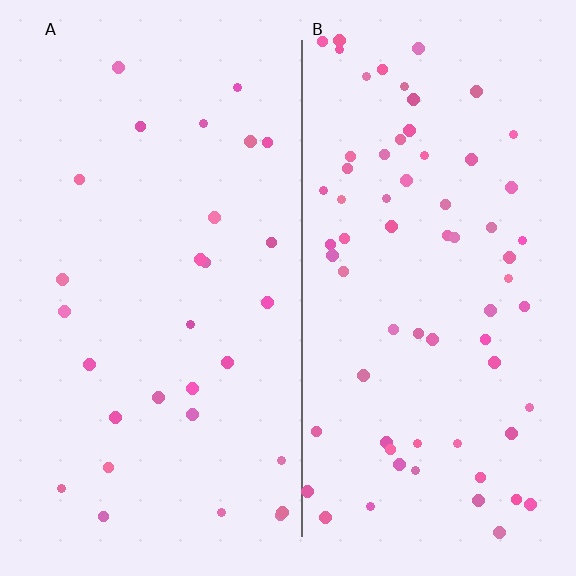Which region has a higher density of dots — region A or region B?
B (the right).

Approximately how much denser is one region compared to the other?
Approximately 2.4× — region B over region A.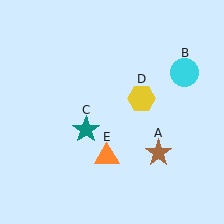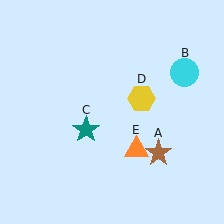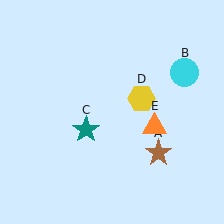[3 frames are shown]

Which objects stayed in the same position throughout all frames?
Brown star (object A) and cyan circle (object B) and teal star (object C) and yellow hexagon (object D) remained stationary.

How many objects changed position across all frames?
1 object changed position: orange triangle (object E).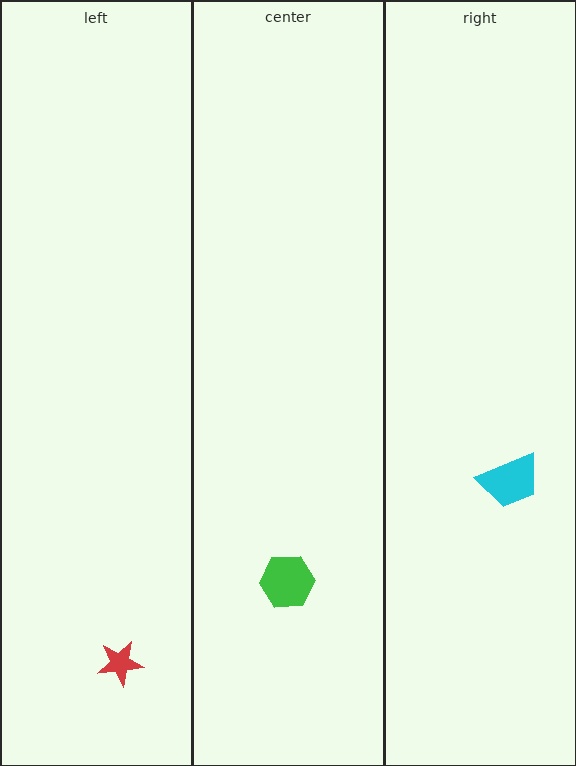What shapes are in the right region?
The cyan trapezoid.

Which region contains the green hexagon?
The center region.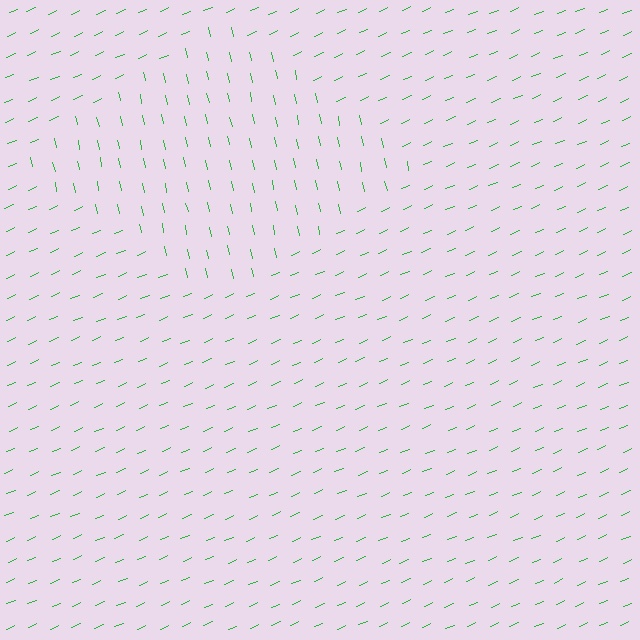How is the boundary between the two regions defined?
The boundary is defined purely by a change in line orientation (approximately 79 degrees difference). All lines are the same color and thickness.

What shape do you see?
I see a diamond.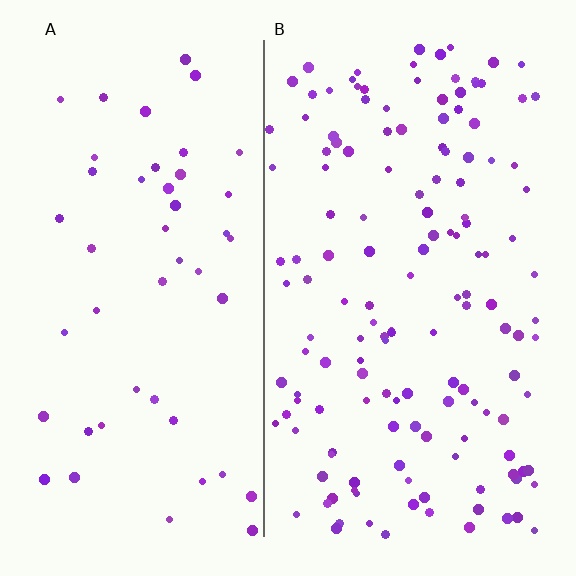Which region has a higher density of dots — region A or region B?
B (the right).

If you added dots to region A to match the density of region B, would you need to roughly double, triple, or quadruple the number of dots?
Approximately triple.